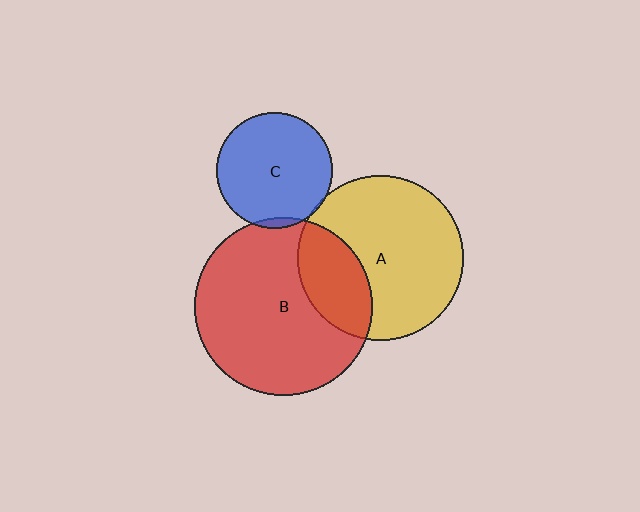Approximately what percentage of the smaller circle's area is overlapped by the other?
Approximately 5%.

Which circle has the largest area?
Circle B (red).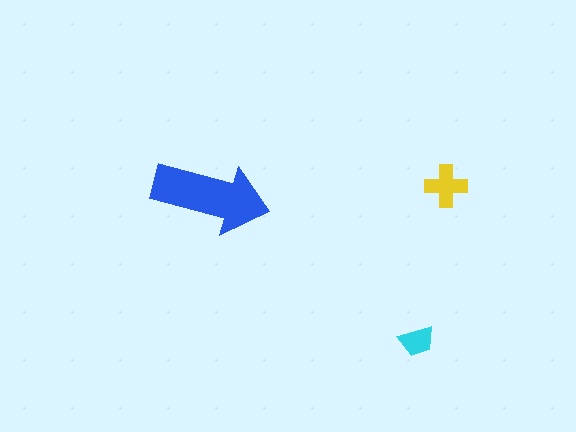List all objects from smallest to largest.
The cyan trapezoid, the yellow cross, the blue arrow.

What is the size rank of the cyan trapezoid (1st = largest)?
3rd.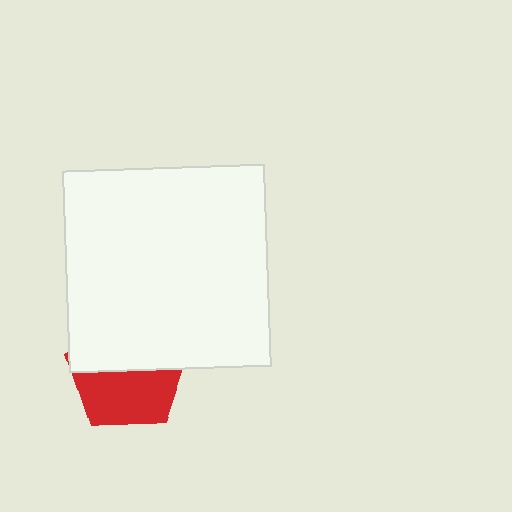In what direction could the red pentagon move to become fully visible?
The red pentagon could move down. That would shift it out from behind the white square entirely.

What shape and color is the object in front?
The object in front is a white square.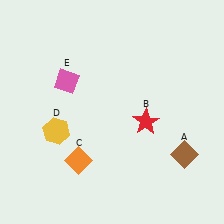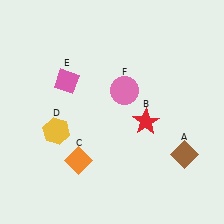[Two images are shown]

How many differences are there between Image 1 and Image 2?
There is 1 difference between the two images.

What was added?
A pink circle (F) was added in Image 2.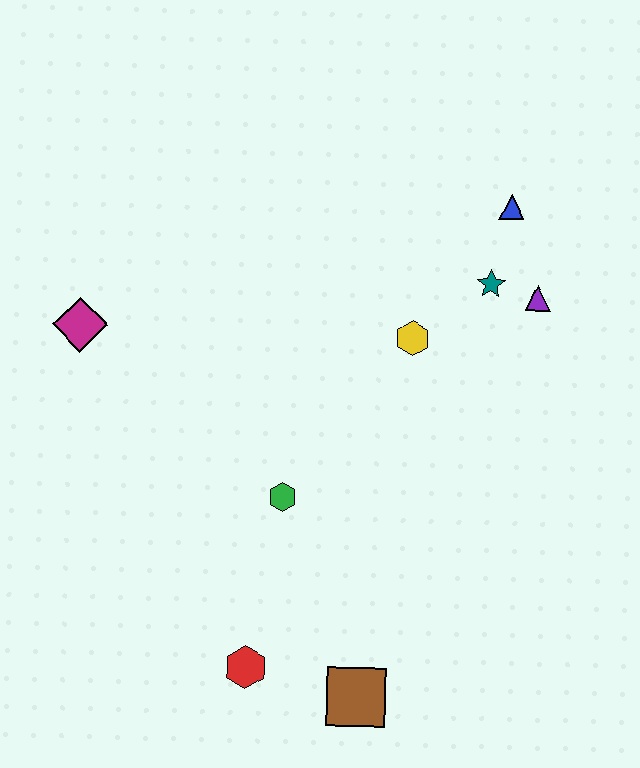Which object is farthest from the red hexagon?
The blue triangle is farthest from the red hexagon.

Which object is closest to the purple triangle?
The teal star is closest to the purple triangle.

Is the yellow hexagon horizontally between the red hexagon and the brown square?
No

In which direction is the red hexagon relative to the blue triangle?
The red hexagon is below the blue triangle.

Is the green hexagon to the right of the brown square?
No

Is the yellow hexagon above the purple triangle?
No